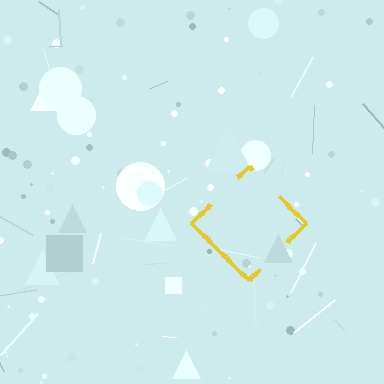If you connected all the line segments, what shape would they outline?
They would outline a diamond.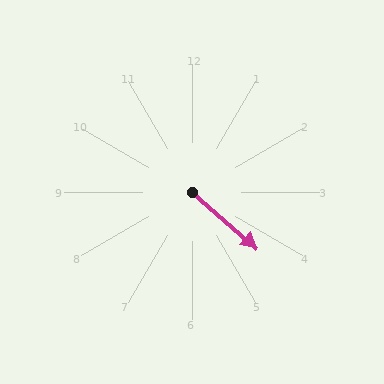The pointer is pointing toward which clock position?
Roughly 4 o'clock.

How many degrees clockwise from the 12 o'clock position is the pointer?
Approximately 131 degrees.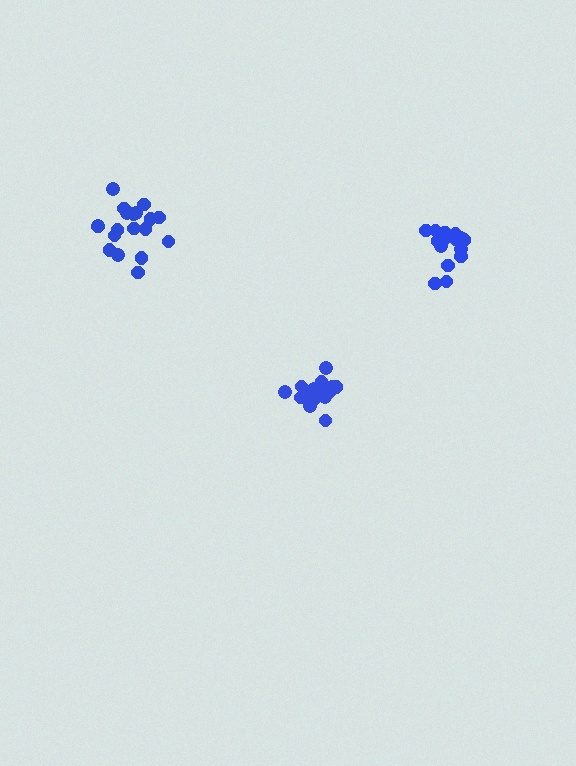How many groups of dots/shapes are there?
There are 3 groups.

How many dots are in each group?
Group 1: 16 dots, Group 2: 19 dots, Group 3: 19 dots (54 total).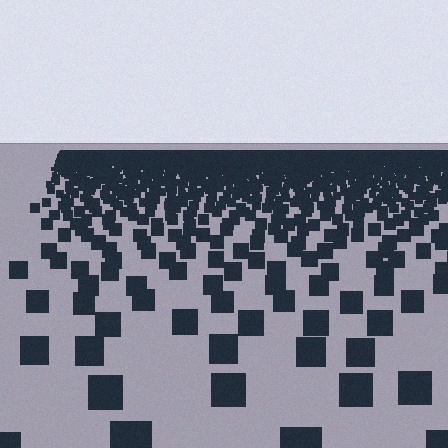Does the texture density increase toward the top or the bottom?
Density increases toward the top.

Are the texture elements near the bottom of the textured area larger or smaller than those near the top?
Larger. Near the bottom, elements are closer to the viewer and appear at a bigger on-screen size.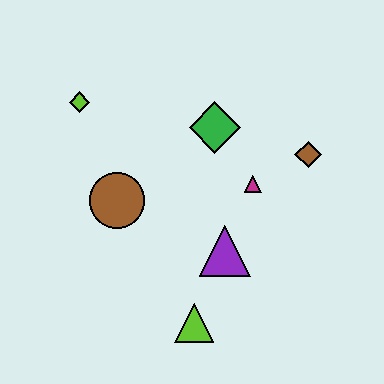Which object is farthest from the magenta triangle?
The lime diamond is farthest from the magenta triangle.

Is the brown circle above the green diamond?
No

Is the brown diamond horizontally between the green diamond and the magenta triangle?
No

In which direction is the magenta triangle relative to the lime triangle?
The magenta triangle is above the lime triangle.